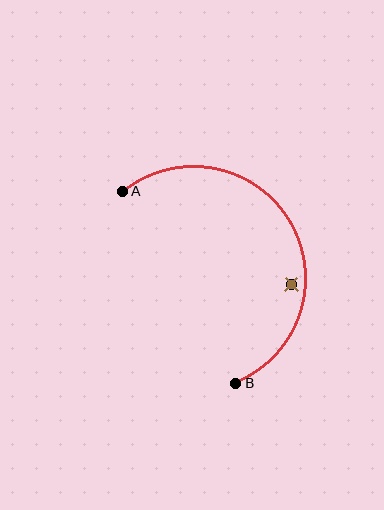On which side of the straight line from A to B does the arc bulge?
The arc bulges to the right of the straight line connecting A and B.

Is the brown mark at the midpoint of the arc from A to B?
No — the brown mark does not lie on the arc at all. It sits slightly inside the curve.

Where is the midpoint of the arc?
The arc midpoint is the point on the curve farthest from the straight line joining A and B. It sits to the right of that line.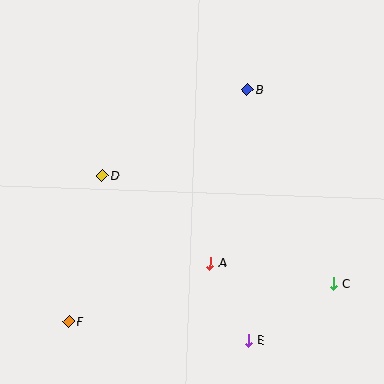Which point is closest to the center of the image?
Point A at (210, 263) is closest to the center.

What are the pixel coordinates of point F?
Point F is at (69, 321).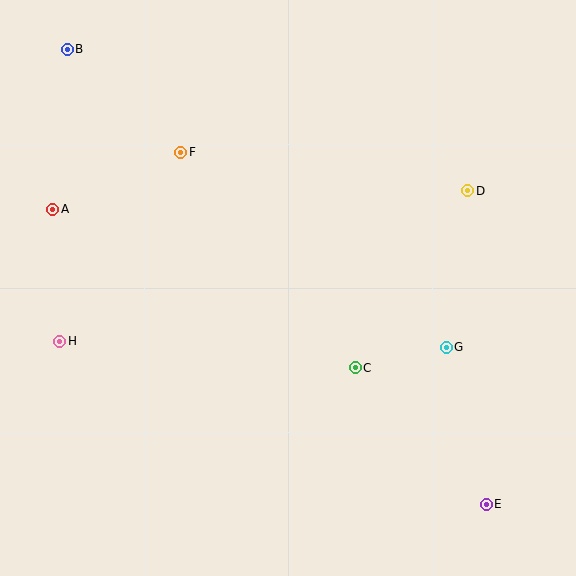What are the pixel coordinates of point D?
Point D is at (468, 191).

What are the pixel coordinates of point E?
Point E is at (486, 504).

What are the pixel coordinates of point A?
Point A is at (53, 209).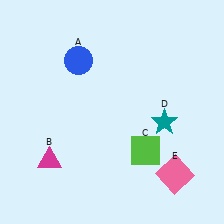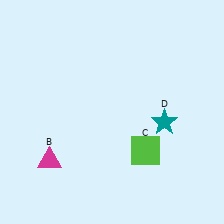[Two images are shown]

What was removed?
The blue circle (A), the pink square (E) were removed in Image 2.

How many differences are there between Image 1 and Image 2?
There are 2 differences between the two images.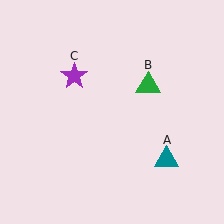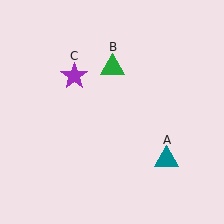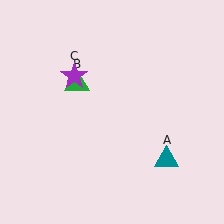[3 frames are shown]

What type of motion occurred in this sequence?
The green triangle (object B) rotated counterclockwise around the center of the scene.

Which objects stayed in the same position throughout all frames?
Teal triangle (object A) and purple star (object C) remained stationary.